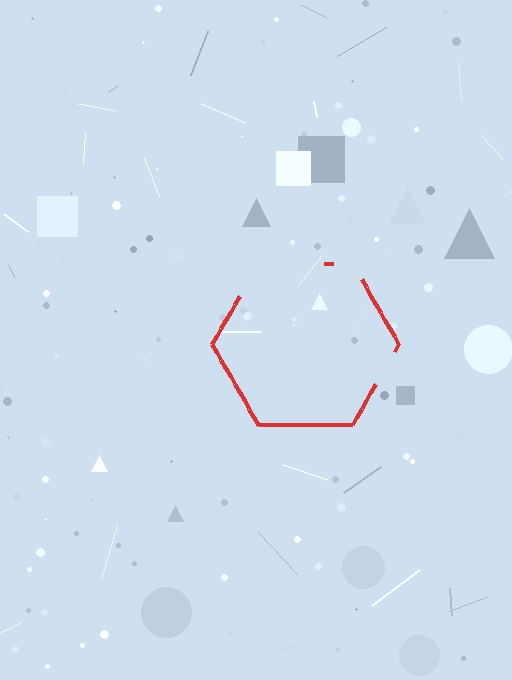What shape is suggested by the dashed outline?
The dashed outline suggests a hexagon.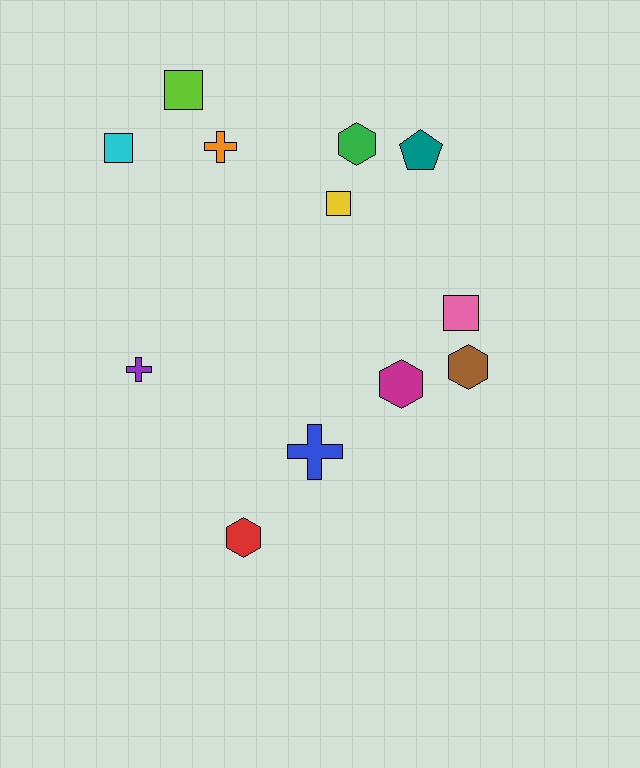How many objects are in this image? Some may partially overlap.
There are 12 objects.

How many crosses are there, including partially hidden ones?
There are 3 crosses.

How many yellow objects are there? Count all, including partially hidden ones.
There is 1 yellow object.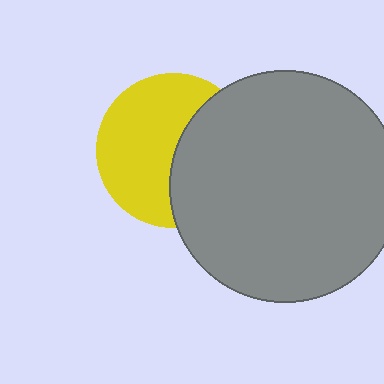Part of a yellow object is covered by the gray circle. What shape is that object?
It is a circle.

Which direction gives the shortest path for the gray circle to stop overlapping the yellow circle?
Moving right gives the shortest separation.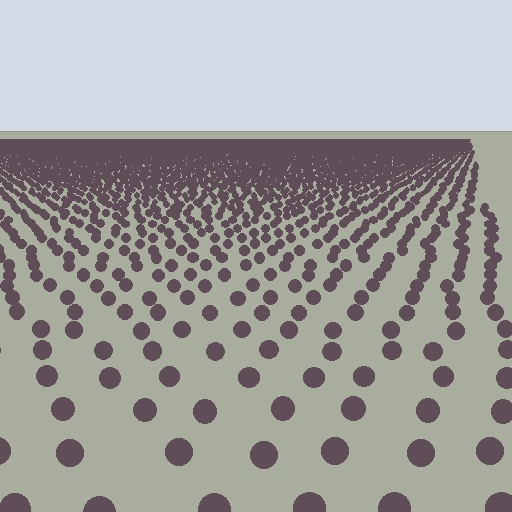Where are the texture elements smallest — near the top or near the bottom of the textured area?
Near the top.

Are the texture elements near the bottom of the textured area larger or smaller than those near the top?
Larger. Near the bottom, elements are closer to the viewer and appear at a bigger on-screen size.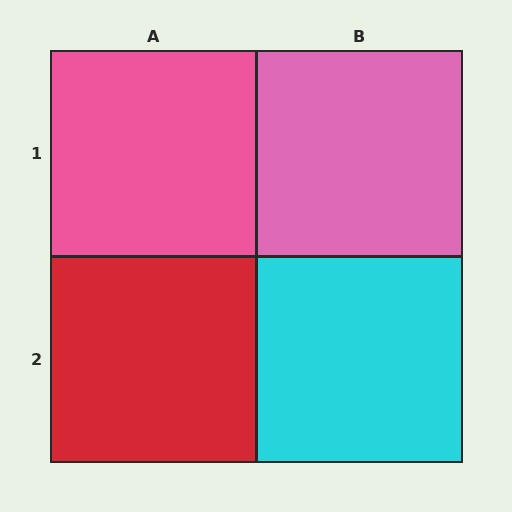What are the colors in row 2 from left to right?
Red, cyan.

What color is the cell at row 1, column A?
Pink.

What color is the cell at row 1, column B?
Pink.